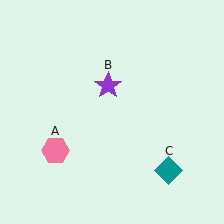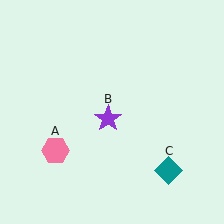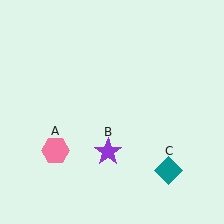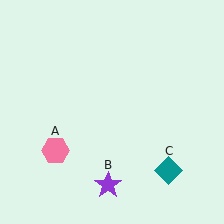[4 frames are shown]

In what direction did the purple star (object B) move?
The purple star (object B) moved down.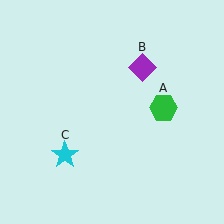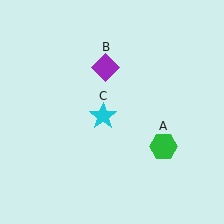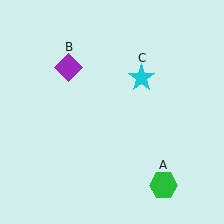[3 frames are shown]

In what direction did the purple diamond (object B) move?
The purple diamond (object B) moved left.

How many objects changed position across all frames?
3 objects changed position: green hexagon (object A), purple diamond (object B), cyan star (object C).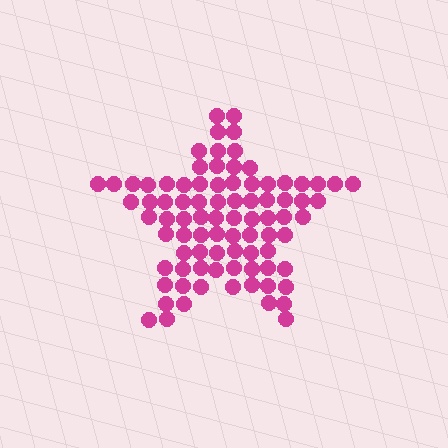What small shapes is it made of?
It is made of small circles.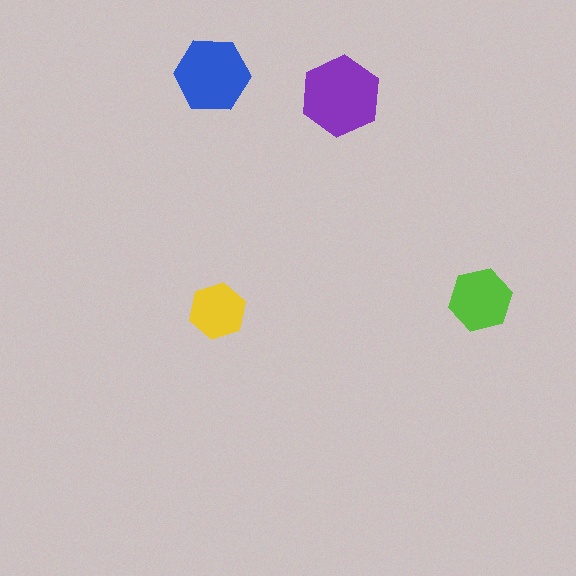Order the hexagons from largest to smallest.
the purple one, the blue one, the lime one, the yellow one.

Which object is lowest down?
The yellow hexagon is bottommost.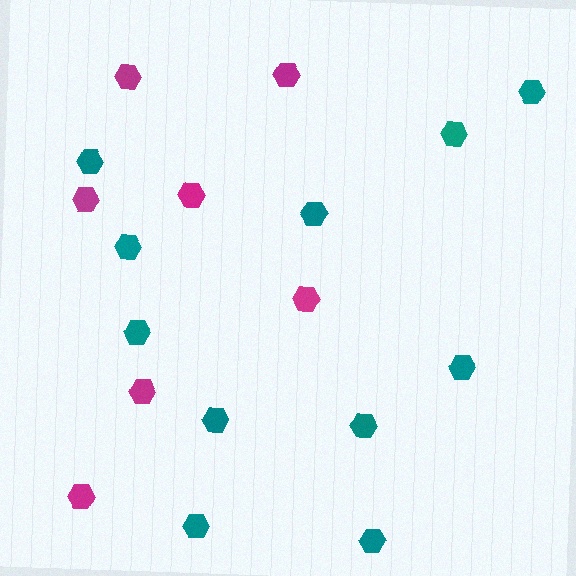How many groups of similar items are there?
There are 2 groups: one group of magenta hexagons (7) and one group of teal hexagons (11).